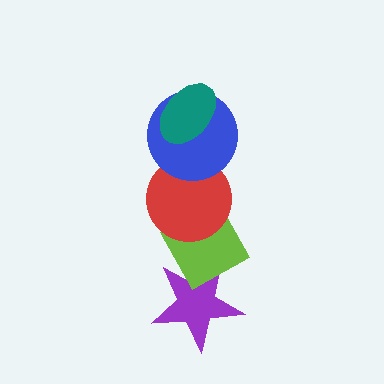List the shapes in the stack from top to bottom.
From top to bottom: the teal ellipse, the blue circle, the red circle, the lime diamond, the purple star.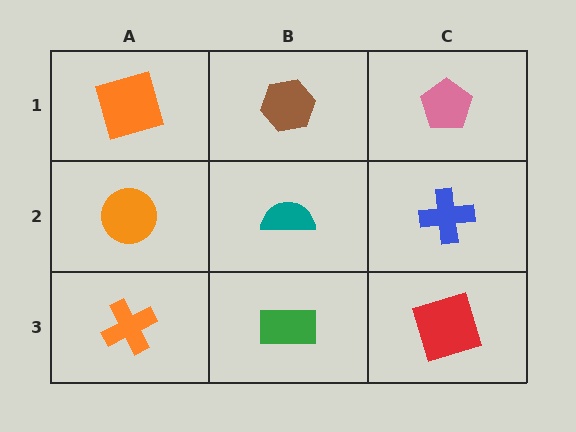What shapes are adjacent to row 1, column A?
An orange circle (row 2, column A), a brown hexagon (row 1, column B).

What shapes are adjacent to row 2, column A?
An orange square (row 1, column A), an orange cross (row 3, column A), a teal semicircle (row 2, column B).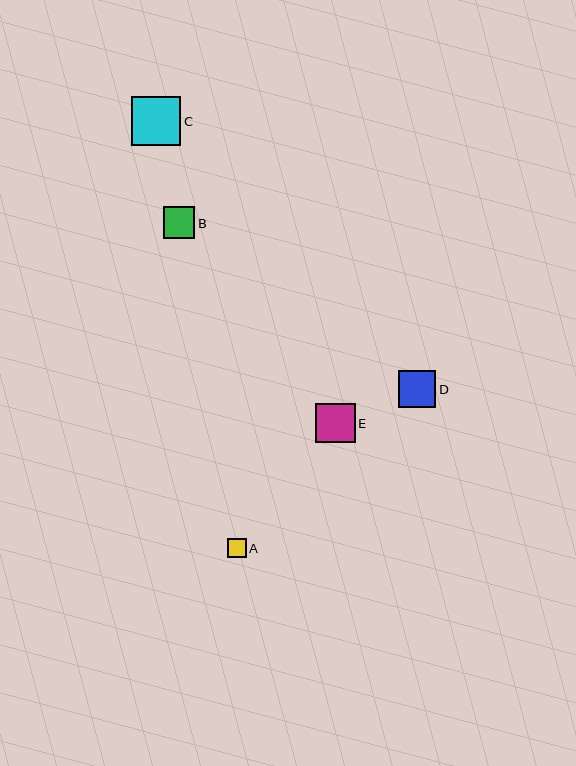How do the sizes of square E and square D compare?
Square E and square D are approximately the same size.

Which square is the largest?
Square C is the largest with a size of approximately 49 pixels.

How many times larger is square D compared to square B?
Square D is approximately 1.2 times the size of square B.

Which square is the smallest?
Square A is the smallest with a size of approximately 19 pixels.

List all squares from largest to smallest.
From largest to smallest: C, E, D, B, A.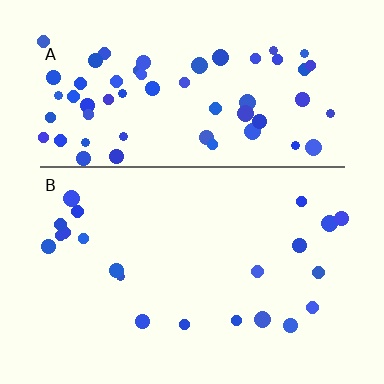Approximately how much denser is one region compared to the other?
Approximately 2.9× — region A over region B.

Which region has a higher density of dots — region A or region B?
A (the top).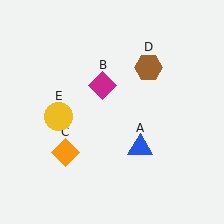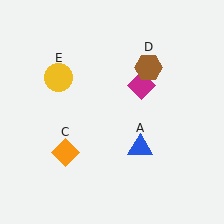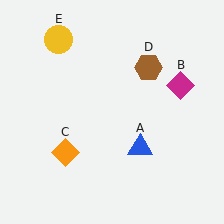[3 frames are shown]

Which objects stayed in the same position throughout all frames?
Blue triangle (object A) and orange diamond (object C) and brown hexagon (object D) remained stationary.